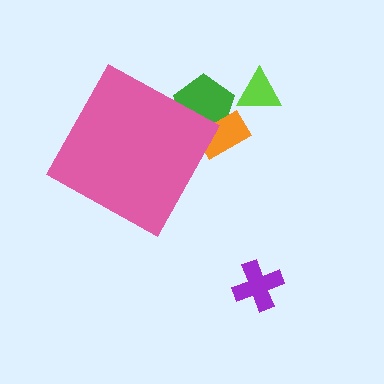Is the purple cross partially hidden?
No, the purple cross is fully visible.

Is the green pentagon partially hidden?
Yes, the green pentagon is partially hidden behind the pink diamond.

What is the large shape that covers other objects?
A pink diamond.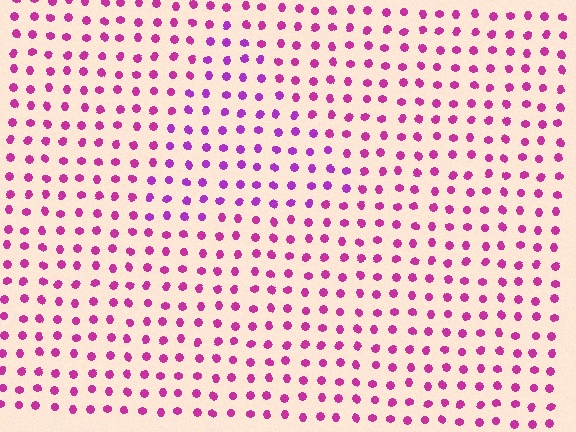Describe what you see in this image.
The image is filled with small magenta elements in a uniform arrangement. A triangle-shaped region is visible where the elements are tinted to a slightly different hue, forming a subtle color boundary.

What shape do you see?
I see a triangle.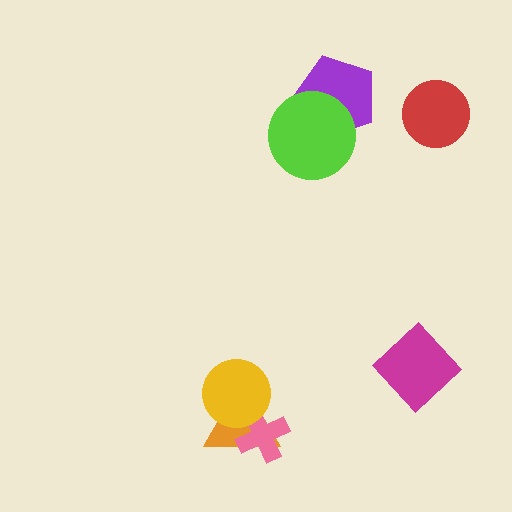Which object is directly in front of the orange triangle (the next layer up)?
The pink cross is directly in front of the orange triangle.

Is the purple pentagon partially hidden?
Yes, it is partially covered by another shape.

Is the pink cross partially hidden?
Yes, it is partially covered by another shape.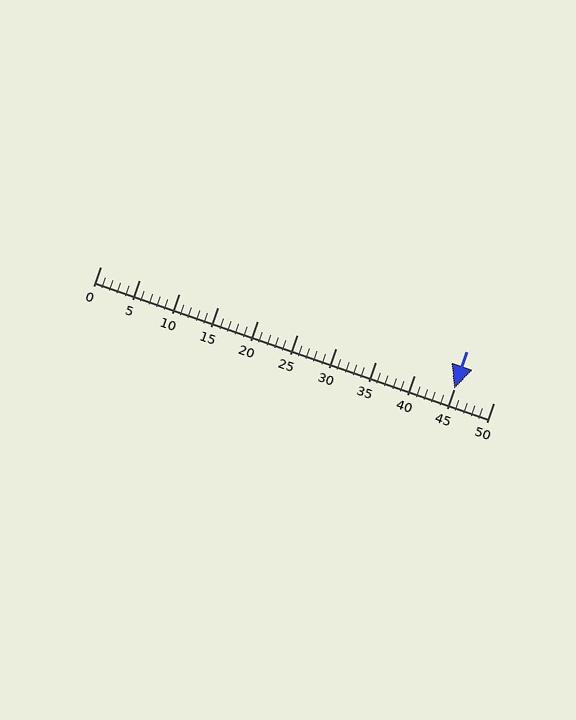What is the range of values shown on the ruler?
The ruler shows values from 0 to 50.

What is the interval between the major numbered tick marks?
The major tick marks are spaced 5 units apart.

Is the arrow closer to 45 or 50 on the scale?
The arrow is closer to 45.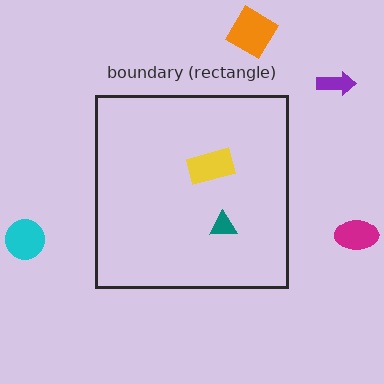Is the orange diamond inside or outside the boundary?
Outside.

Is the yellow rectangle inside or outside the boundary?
Inside.